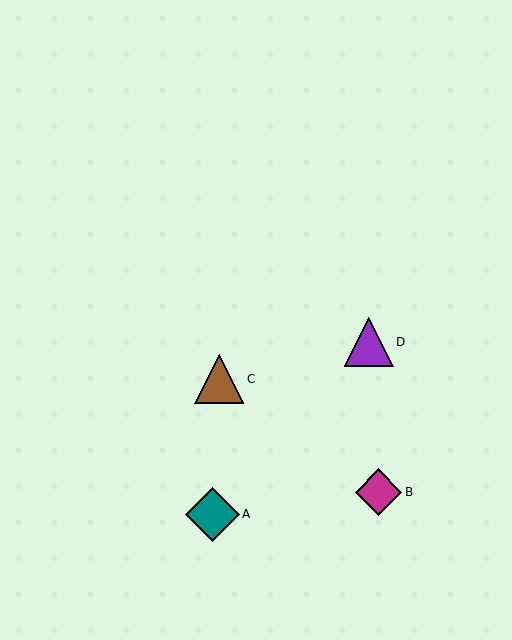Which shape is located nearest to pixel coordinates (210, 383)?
The brown triangle (labeled C) at (219, 379) is nearest to that location.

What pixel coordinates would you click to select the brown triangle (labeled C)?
Click at (219, 379) to select the brown triangle C.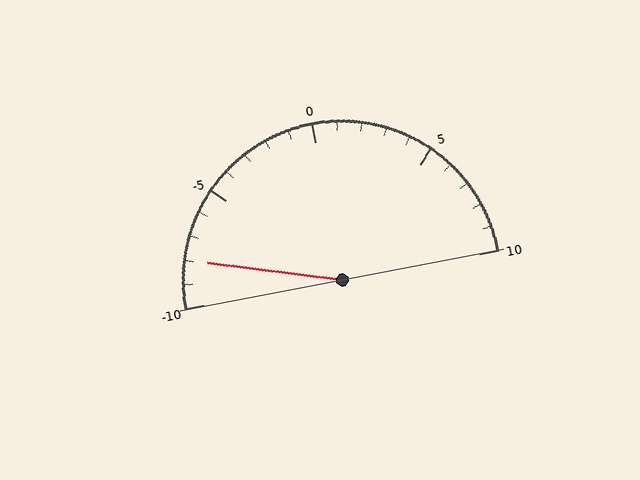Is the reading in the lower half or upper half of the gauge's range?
The reading is in the lower half of the range (-10 to 10).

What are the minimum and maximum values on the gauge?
The gauge ranges from -10 to 10.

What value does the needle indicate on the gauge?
The needle indicates approximately -8.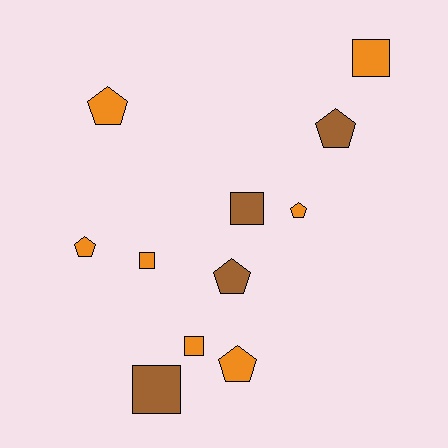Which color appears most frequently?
Orange, with 7 objects.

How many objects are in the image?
There are 11 objects.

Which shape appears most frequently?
Pentagon, with 6 objects.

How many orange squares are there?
There are 3 orange squares.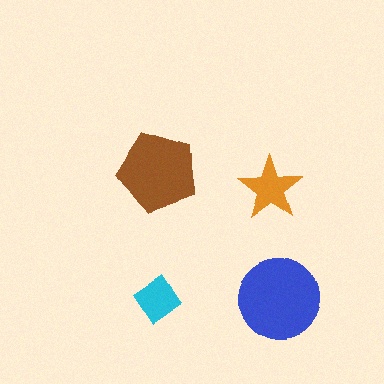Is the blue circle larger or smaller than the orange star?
Larger.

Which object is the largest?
The blue circle.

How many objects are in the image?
There are 4 objects in the image.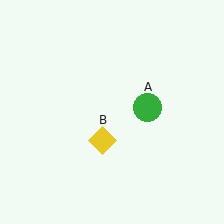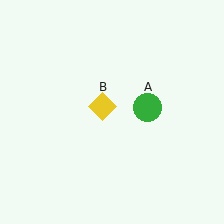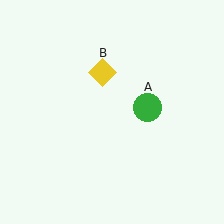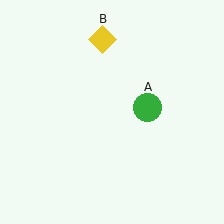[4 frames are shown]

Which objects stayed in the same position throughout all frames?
Green circle (object A) remained stationary.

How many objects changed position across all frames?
1 object changed position: yellow diamond (object B).